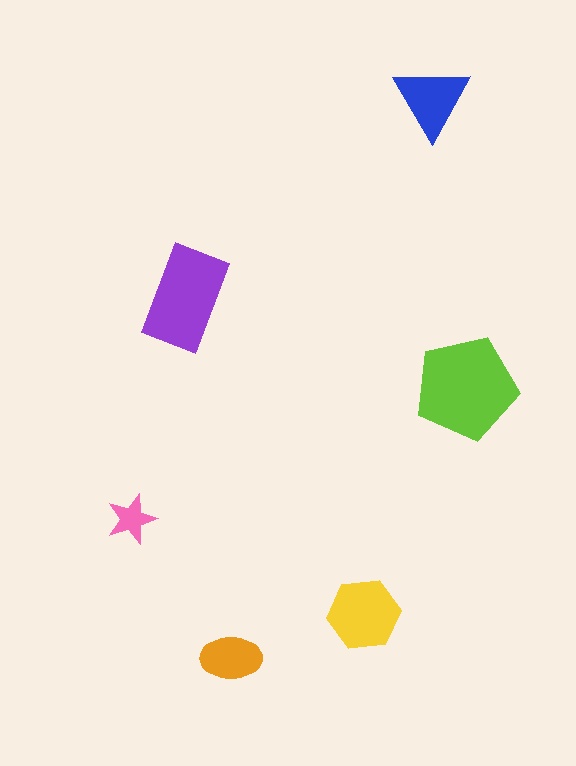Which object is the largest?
The lime pentagon.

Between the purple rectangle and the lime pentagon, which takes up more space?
The lime pentagon.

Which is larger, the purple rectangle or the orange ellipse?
The purple rectangle.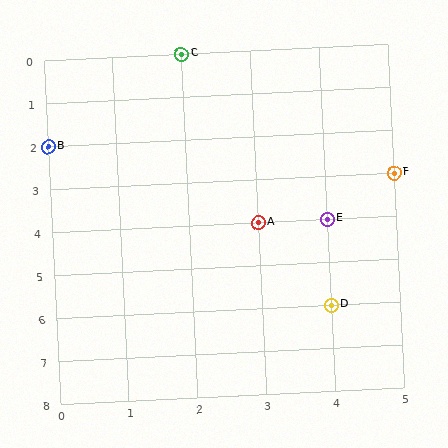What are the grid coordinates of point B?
Point B is at grid coordinates (0, 2).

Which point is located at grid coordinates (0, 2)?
Point B is at (0, 2).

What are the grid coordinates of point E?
Point E is at grid coordinates (4, 4).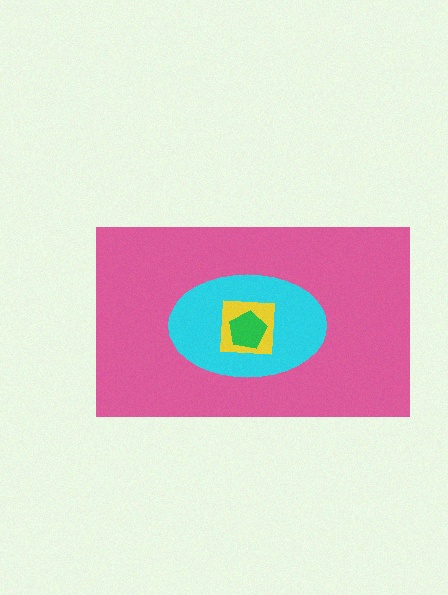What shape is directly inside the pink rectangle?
The cyan ellipse.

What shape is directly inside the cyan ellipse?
The yellow square.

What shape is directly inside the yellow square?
The green pentagon.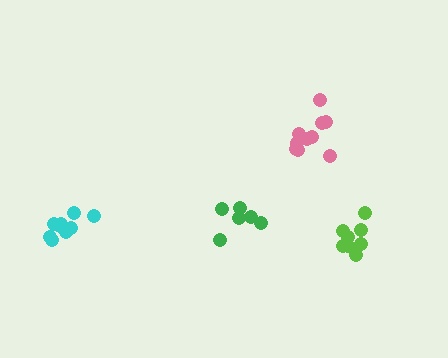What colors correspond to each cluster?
The clusters are colored: lime, cyan, pink, green.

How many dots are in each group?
Group 1: 8 dots, Group 2: 10 dots, Group 3: 10 dots, Group 4: 6 dots (34 total).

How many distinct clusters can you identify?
There are 4 distinct clusters.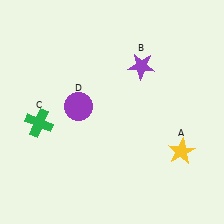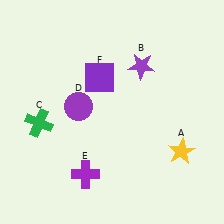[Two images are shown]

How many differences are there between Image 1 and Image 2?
There are 2 differences between the two images.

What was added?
A purple cross (E), a purple square (F) were added in Image 2.